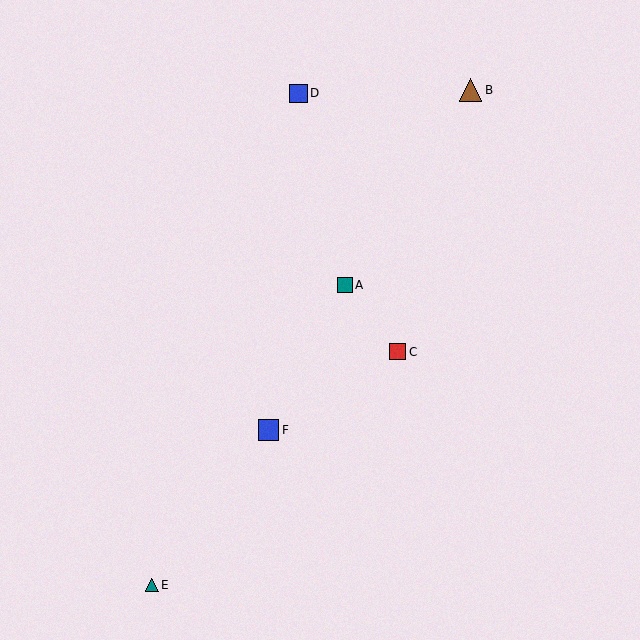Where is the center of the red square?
The center of the red square is at (397, 352).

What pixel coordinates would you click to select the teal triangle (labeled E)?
Click at (152, 585) to select the teal triangle E.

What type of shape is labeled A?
Shape A is a teal square.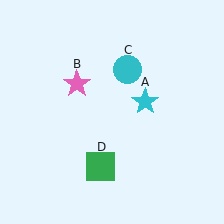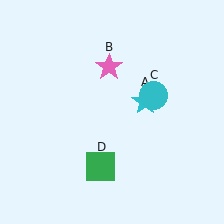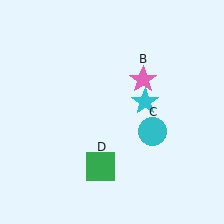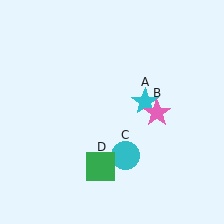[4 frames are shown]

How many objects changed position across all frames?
2 objects changed position: pink star (object B), cyan circle (object C).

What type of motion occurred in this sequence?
The pink star (object B), cyan circle (object C) rotated clockwise around the center of the scene.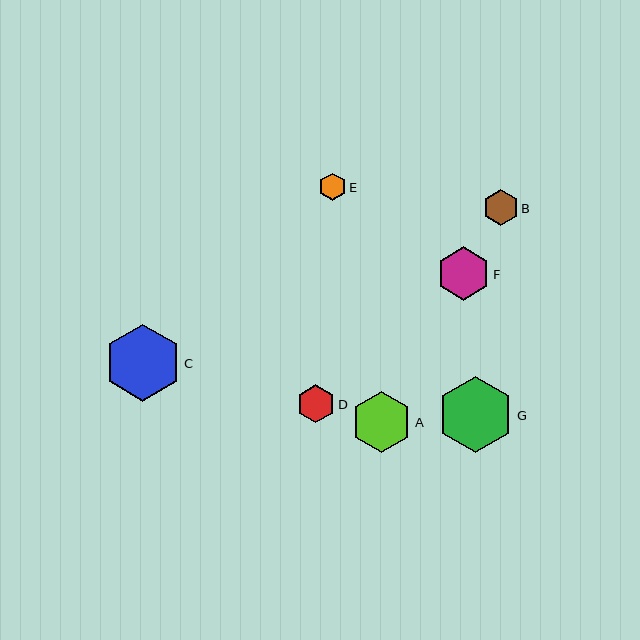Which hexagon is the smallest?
Hexagon E is the smallest with a size of approximately 27 pixels.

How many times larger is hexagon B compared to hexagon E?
Hexagon B is approximately 1.3 times the size of hexagon E.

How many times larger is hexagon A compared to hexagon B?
Hexagon A is approximately 1.7 times the size of hexagon B.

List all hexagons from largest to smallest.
From largest to smallest: C, G, A, F, D, B, E.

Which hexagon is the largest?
Hexagon C is the largest with a size of approximately 77 pixels.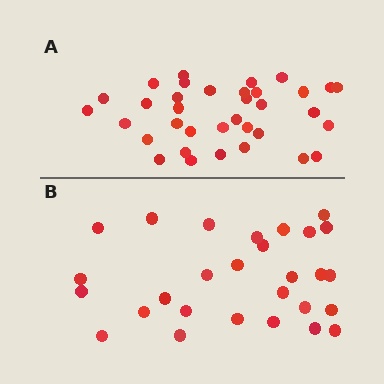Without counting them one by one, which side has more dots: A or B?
Region A (the top region) has more dots.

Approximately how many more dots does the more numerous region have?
Region A has roughly 8 or so more dots than region B.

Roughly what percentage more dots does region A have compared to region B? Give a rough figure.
About 25% more.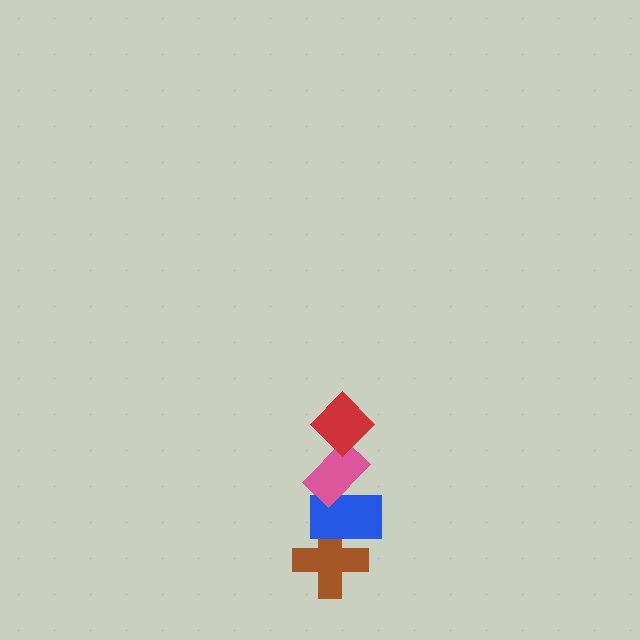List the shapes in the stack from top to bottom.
From top to bottom: the red diamond, the pink rectangle, the blue rectangle, the brown cross.